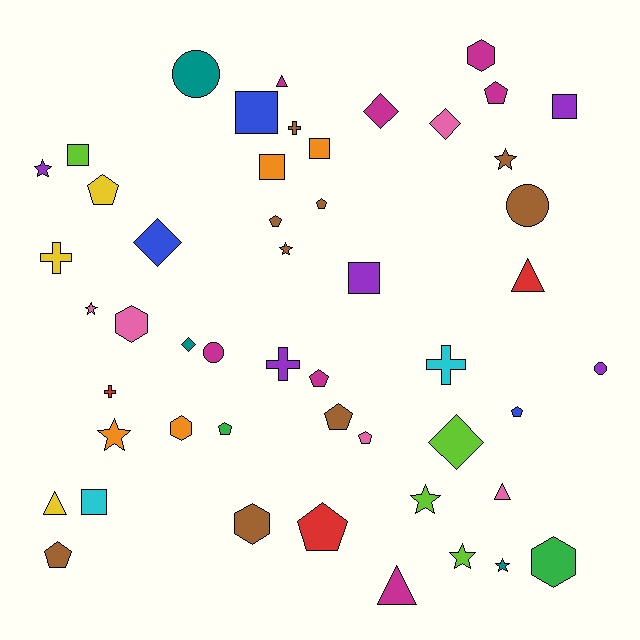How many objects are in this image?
There are 50 objects.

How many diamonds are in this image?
There are 5 diamonds.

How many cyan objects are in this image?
There are 2 cyan objects.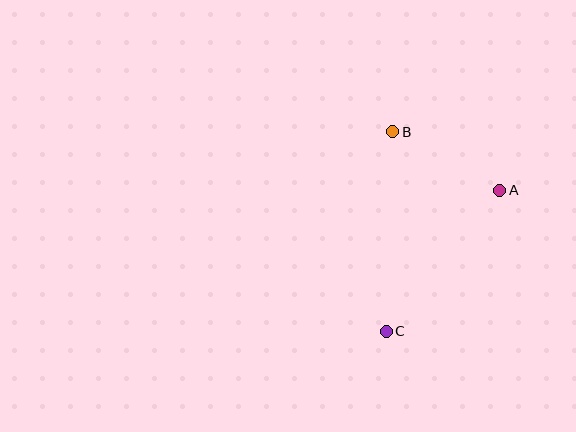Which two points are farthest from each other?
Points B and C are farthest from each other.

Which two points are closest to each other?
Points A and B are closest to each other.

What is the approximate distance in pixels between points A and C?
The distance between A and C is approximately 181 pixels.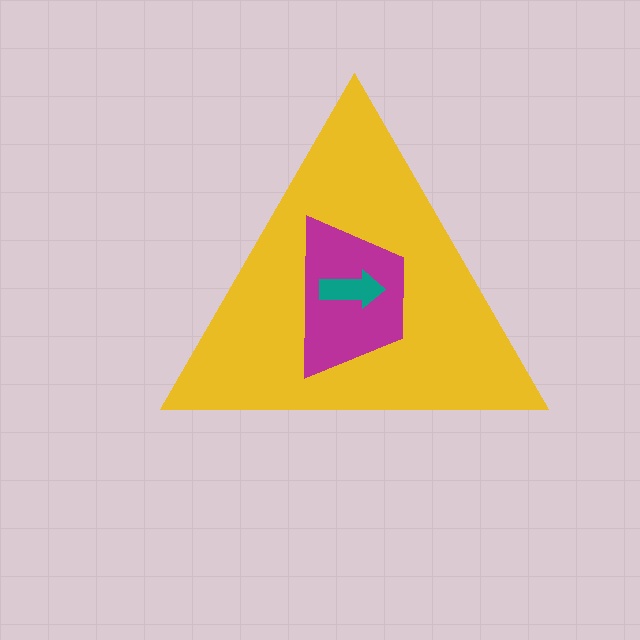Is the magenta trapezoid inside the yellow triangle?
Yes.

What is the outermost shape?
The yellow triangle.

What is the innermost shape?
The teal arrow.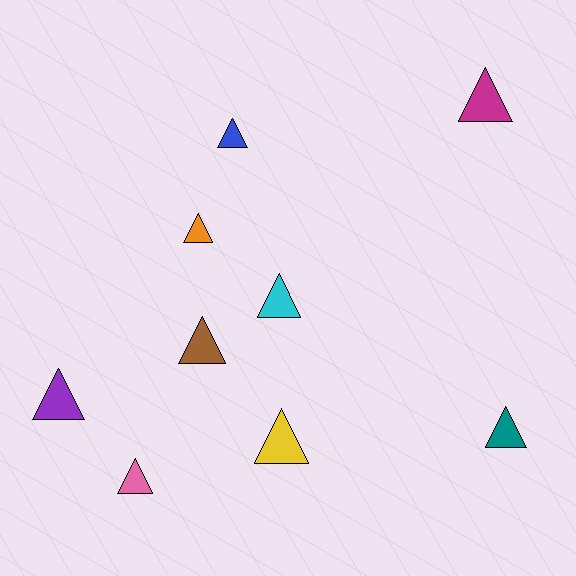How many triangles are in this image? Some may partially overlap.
There are 9 triangles.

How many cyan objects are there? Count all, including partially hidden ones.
There is 1 cyan object.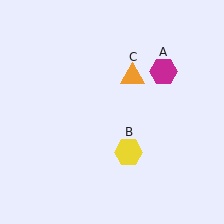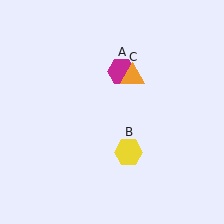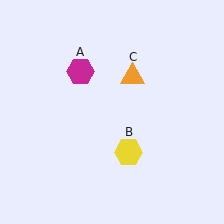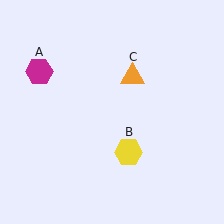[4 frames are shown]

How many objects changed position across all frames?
1 object changed position: magenta hexagon (object A).